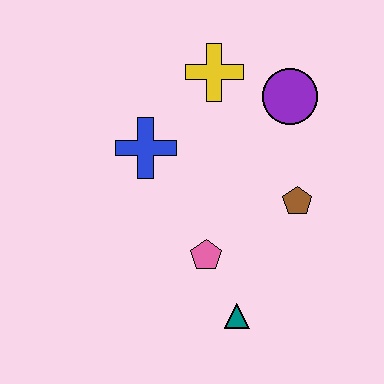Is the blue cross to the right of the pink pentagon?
No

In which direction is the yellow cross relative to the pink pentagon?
The yellow cross is above the pink pentagon.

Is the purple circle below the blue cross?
No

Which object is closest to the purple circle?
The yellow cross is closest to the purple circle.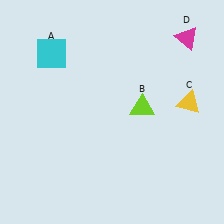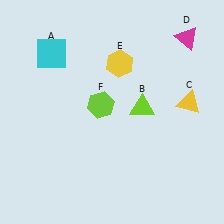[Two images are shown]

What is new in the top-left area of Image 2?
A lime hexagon (F) was added in the top-left area of Image 2.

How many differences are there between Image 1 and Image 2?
There are 2 differences between the two images.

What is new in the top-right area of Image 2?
A yellow hexagon (E) was added in the top-right area of Image 2.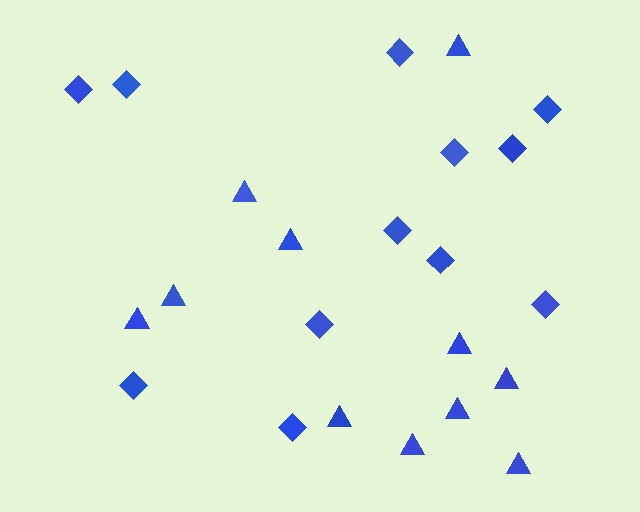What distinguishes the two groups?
There are 2 groups: one group of triangles (11) and one group of diamonds (12).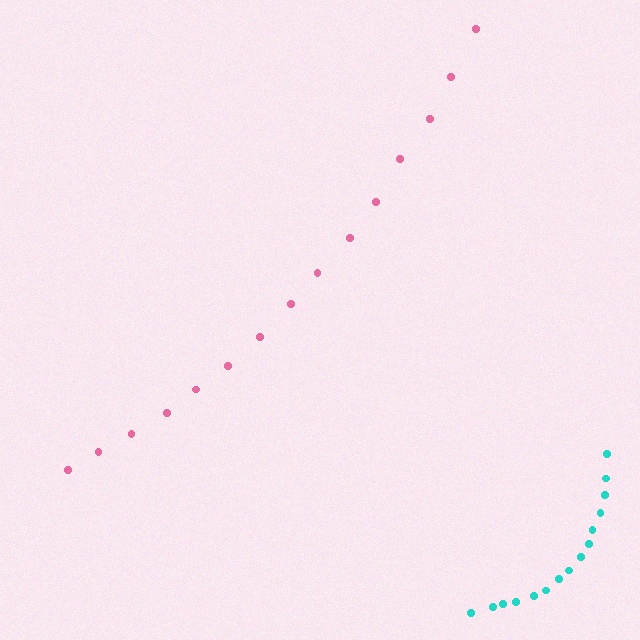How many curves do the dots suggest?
There are 2 distinct paths.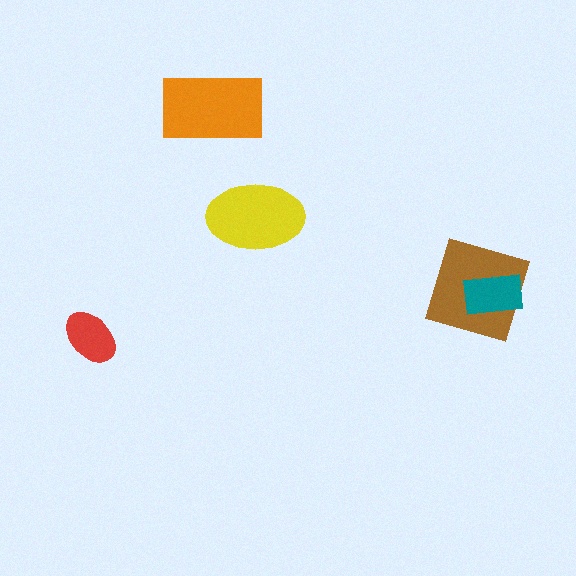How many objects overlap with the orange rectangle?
0 objects overlap with the orange rectangle.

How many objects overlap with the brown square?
1 object overlaps with the brown square.